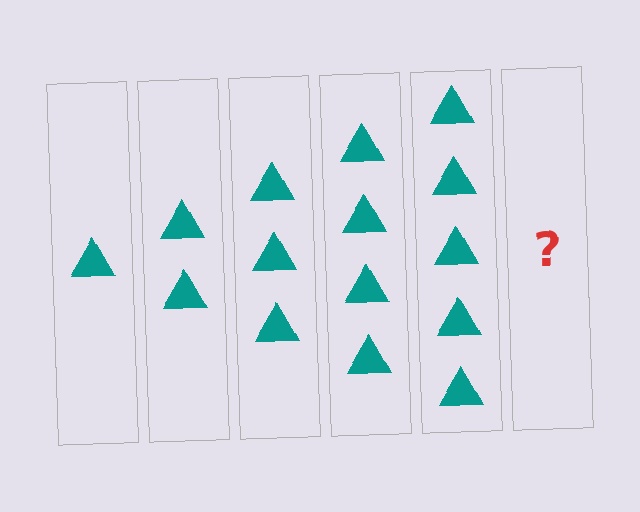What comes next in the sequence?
The next element should be 6 triangles.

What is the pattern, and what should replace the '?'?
The pattern is that each step adds one more triangle. The '?' should be 6 triangles.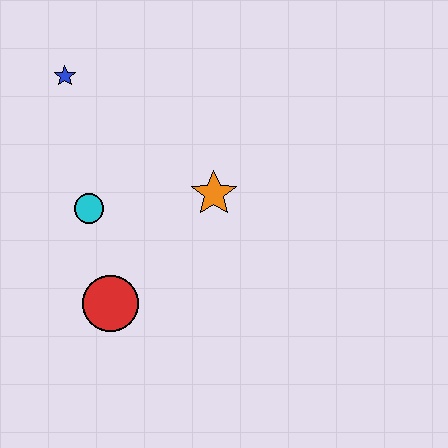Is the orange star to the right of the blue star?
Yes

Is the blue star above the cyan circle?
Yes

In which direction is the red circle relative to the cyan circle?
The red circle is below the cyan circle.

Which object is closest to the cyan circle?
The red circle is closest to the cyan circle.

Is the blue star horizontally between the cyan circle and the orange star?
No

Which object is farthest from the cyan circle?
The blue star is farthest from the cyan circle.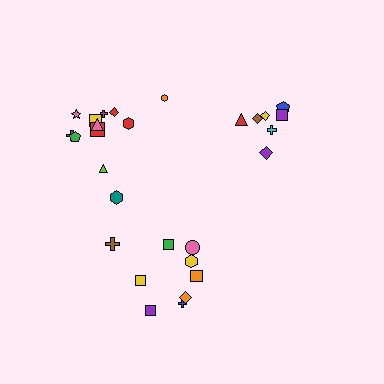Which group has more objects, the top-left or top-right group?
The top-left group.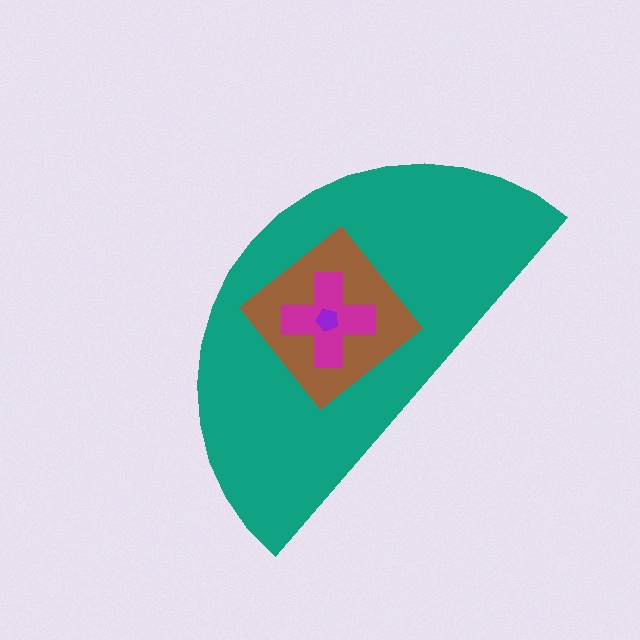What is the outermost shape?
The teal semicircle.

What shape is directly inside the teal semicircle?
The brown diamond.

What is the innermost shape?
The purple pentagon.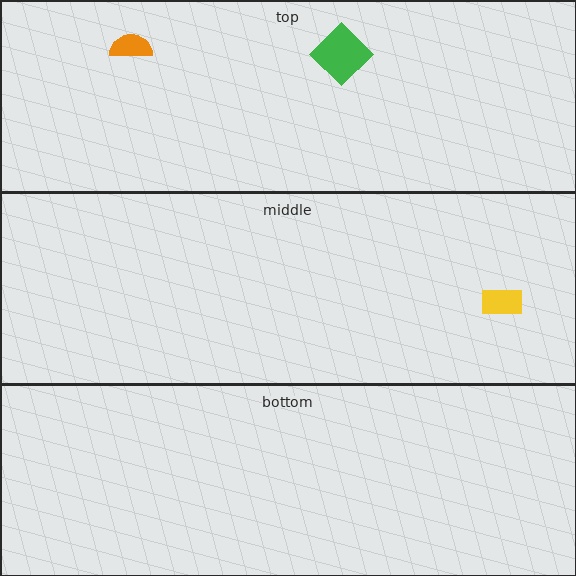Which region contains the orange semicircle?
The top region.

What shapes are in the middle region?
The yellow rectangle.